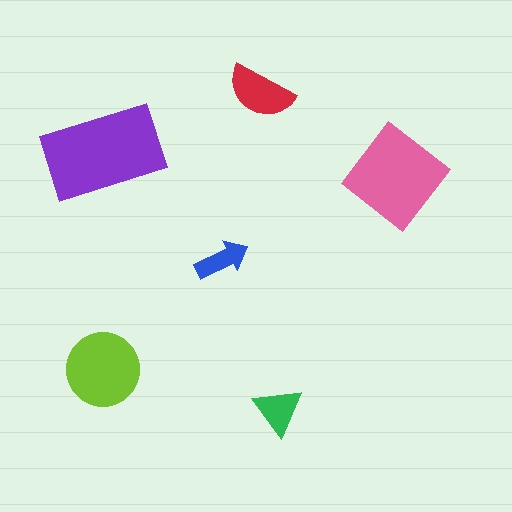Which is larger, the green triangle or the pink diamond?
The pink diamond.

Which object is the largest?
The purple rectangle.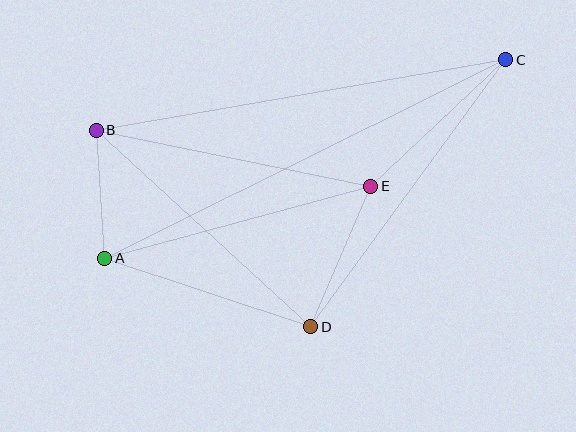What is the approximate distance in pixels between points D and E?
The distance between D and E is approximately 153 pixels.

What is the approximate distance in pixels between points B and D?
The distance between B and D is approximately 291 pixels.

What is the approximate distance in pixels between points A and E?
The distance between A and E is approximately 276 pixels.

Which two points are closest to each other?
Points A and B are closest to each other.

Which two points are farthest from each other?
Points A and C are farthest from each other.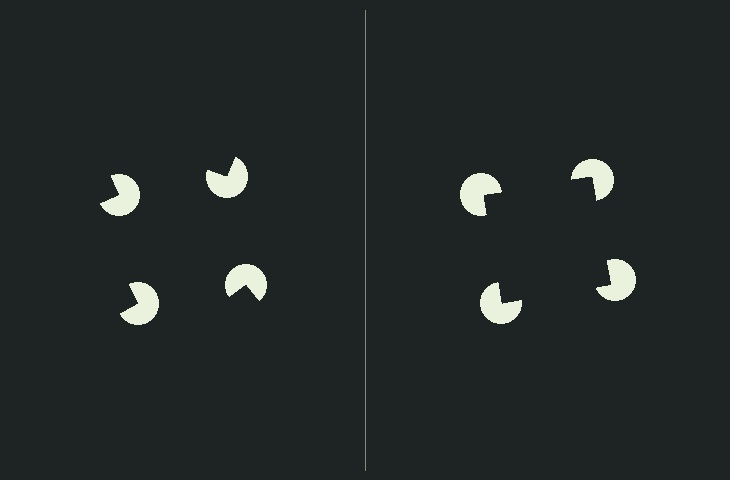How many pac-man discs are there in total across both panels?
8 — 4 on each side.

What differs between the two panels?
The pac-man discs are positioned identically on both sides; only the wedge orientations differ. On the right they align to a square; on the left they are misaligned.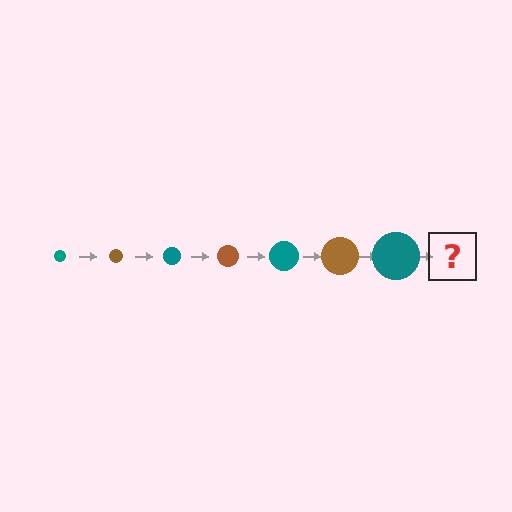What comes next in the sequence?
The next element should be a brown circle, larger than the previous one.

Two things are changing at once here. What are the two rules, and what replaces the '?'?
The two rules are that the circle grows larger each step and the color cycles through teal and brown. The '?' should be a brown circle, larger than the previous one.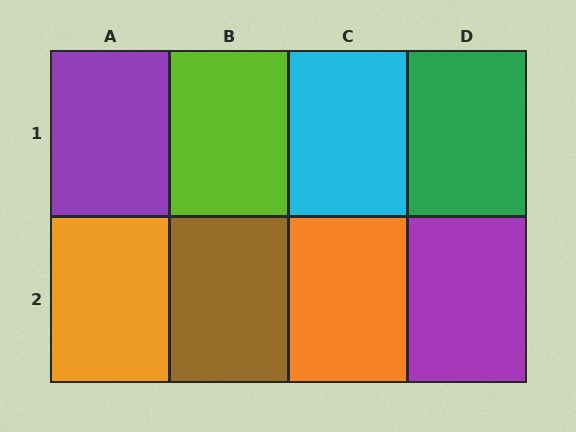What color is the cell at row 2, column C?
Orange.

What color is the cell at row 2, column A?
Orange.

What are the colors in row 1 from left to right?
Purple, lime, cyan, green.